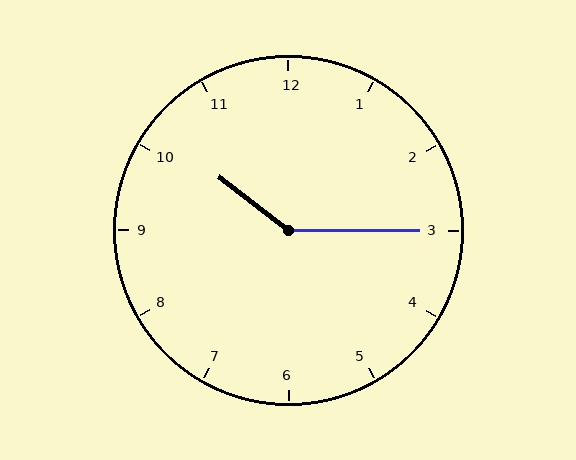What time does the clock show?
10:15.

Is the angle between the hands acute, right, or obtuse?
It is obtuse.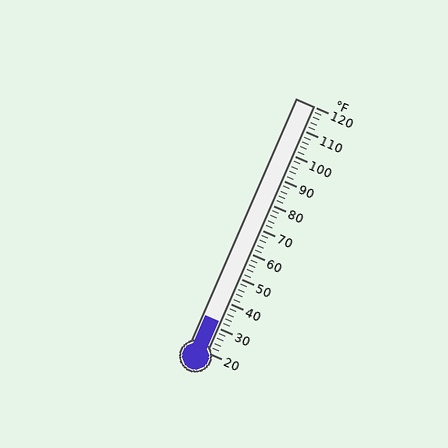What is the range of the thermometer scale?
The thermometer scale ranges from 20°F to 120°F.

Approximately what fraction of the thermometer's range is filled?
The thermometer is filled to approximately 10% of its range.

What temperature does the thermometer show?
The thermometer shows approximately 32°F.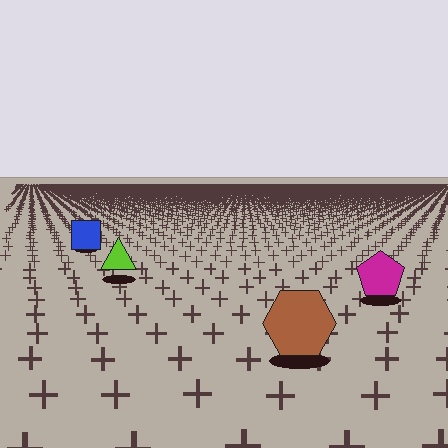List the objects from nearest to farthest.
From nearest to farthest: the brown hexagon, the magenta pentagon, the lime triangle, the blue square.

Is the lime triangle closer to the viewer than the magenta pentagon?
No. The magenta pentagon is closer — you can tell from the texture gradient: the ground texture is coarser near it.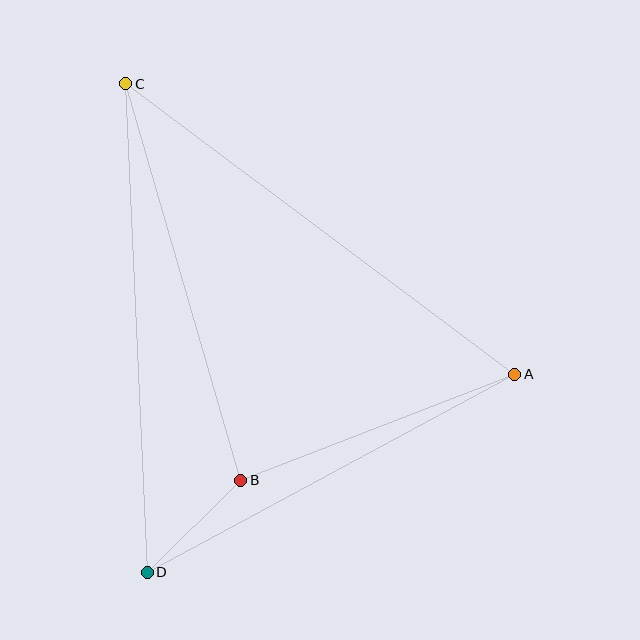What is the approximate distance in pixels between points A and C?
The distance between A and C is approximately 486 pixels.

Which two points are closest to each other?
Points B and D are closest to each other.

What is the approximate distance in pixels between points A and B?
The distance between A and B is approximately 294 pixels.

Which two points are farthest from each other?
Points C and D are farthest from each other.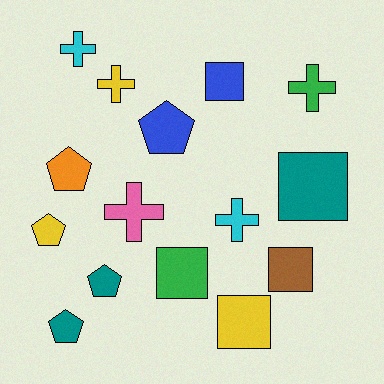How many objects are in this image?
There are 15 objects.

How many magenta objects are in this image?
There are no magenta objects.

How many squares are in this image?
There are 5 squares.